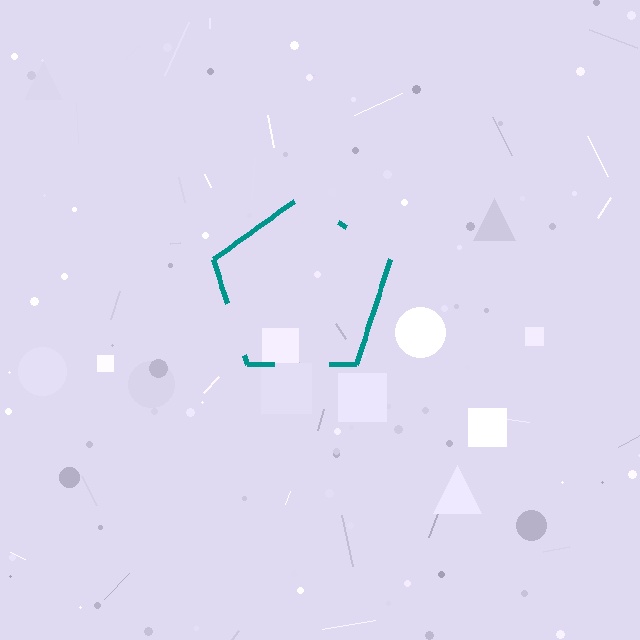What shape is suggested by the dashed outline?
The dashed outline suggests a pentagon.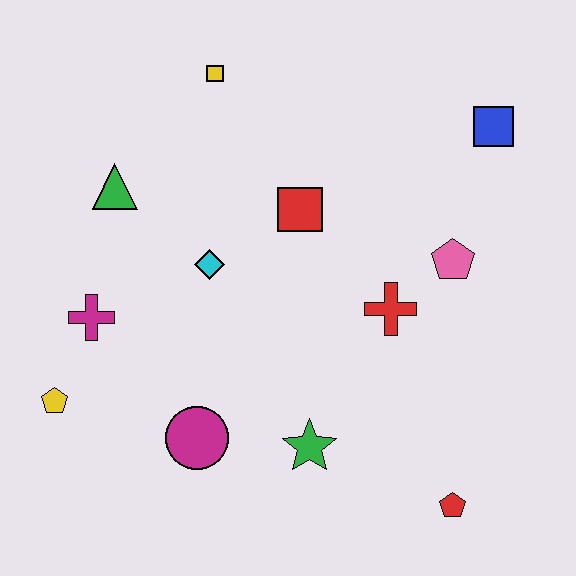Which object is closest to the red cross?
The pink pentagon is closest to the red cross.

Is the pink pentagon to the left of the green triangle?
No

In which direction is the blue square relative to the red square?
The blue square is to the right of the red square.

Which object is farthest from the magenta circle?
The blue square is farthest from the magenta circle.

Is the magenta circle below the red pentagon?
No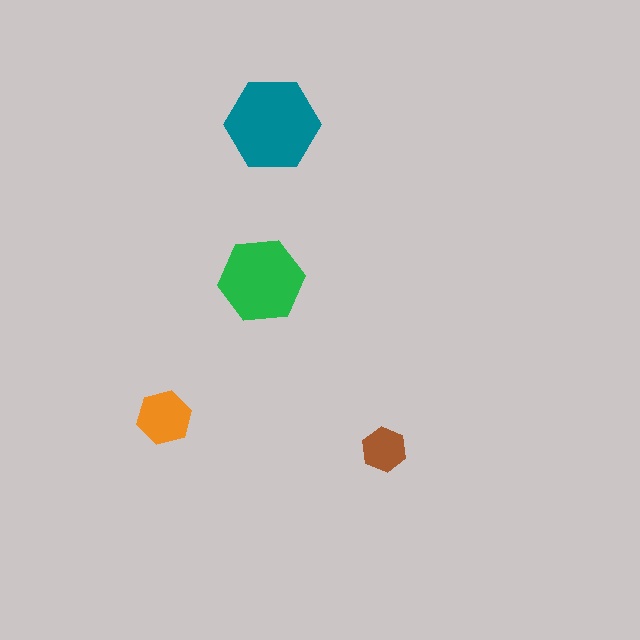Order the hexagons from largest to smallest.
the teal one, the green one, the orange one, the brown one.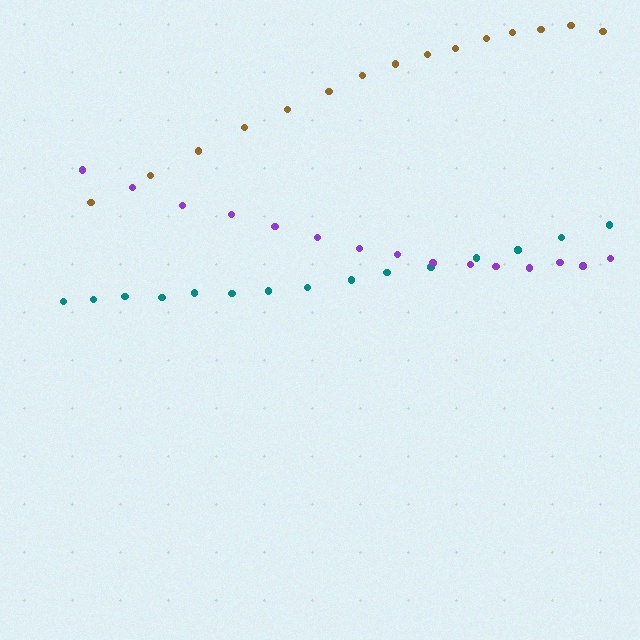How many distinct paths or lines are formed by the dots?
There are 3 distinct paths.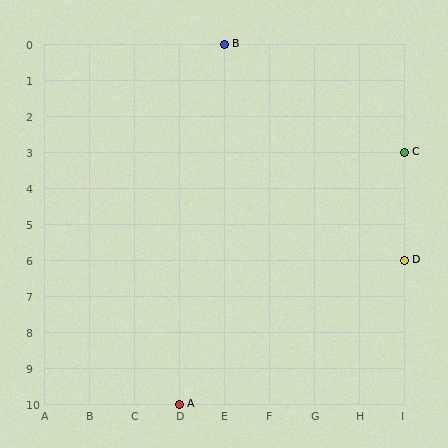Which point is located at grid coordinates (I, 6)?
Point D is at (I, 6).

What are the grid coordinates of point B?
Point B is at grid coordinates (E, 0).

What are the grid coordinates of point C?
Point C is at grid coordinates (I, 3).